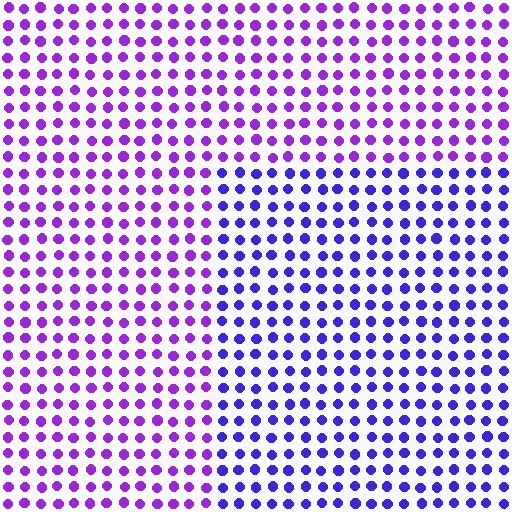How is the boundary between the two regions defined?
The boundary is defined purely by a slight shift in hue (about 34 degrees). Spacing, size, and orientation are identical on both sides.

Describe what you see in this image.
The image is filled with small purple elements in a uniform arrangement. A rectangle-shaped region is visible where the elements are tinted to a slightly different hue, forming a subtle color boundary.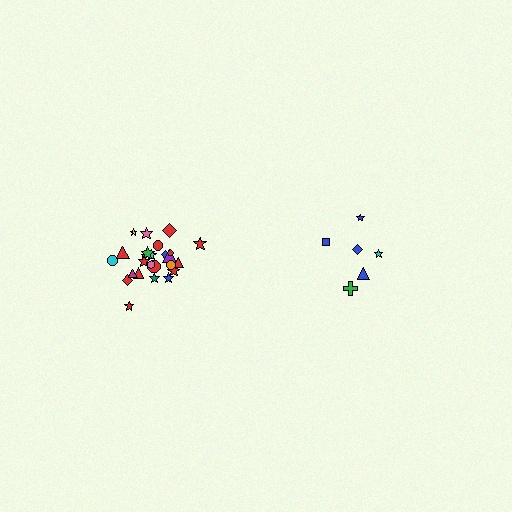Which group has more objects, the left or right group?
The left group.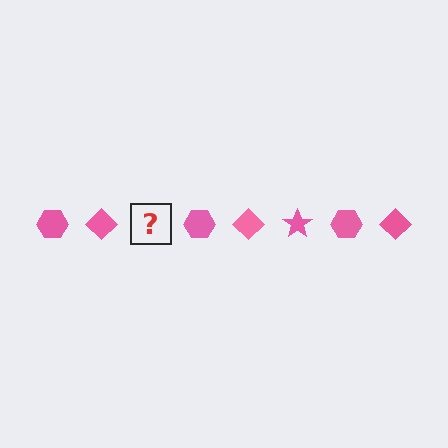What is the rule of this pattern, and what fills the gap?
The rule is that the pattern cycles through hexagon, diamond, star shapes in pink. The gap should be filled with a pink star.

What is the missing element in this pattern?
The missing element is a pink star.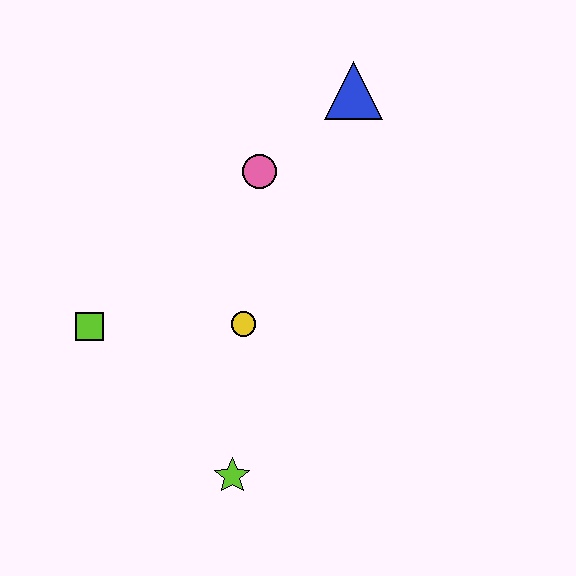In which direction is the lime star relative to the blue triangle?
The lime star is below the blue triangle.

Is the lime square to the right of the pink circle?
No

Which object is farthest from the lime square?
The blue triangle is farthest from the lime square.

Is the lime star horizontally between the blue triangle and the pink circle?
No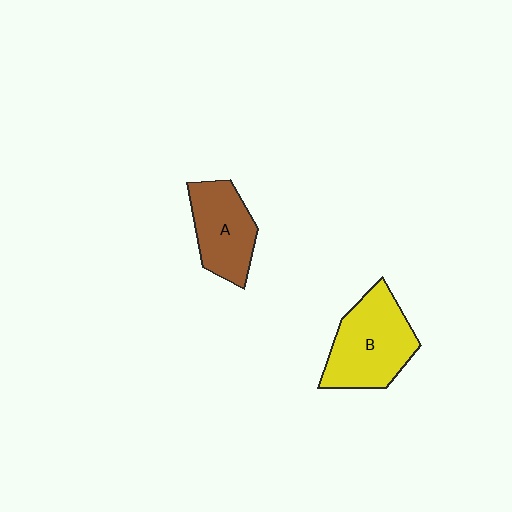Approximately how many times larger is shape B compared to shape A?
Approximately 1.3 times.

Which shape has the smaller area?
Shape A (brown).